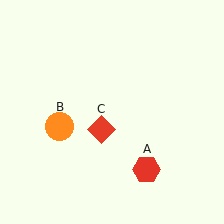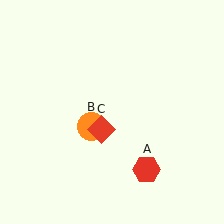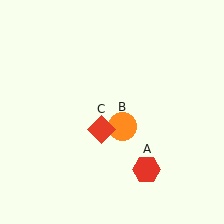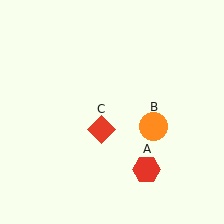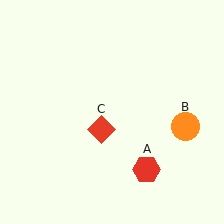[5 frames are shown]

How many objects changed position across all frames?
1 object changed position: orange circle (object B).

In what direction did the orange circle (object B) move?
The orange circle (object B) moved right.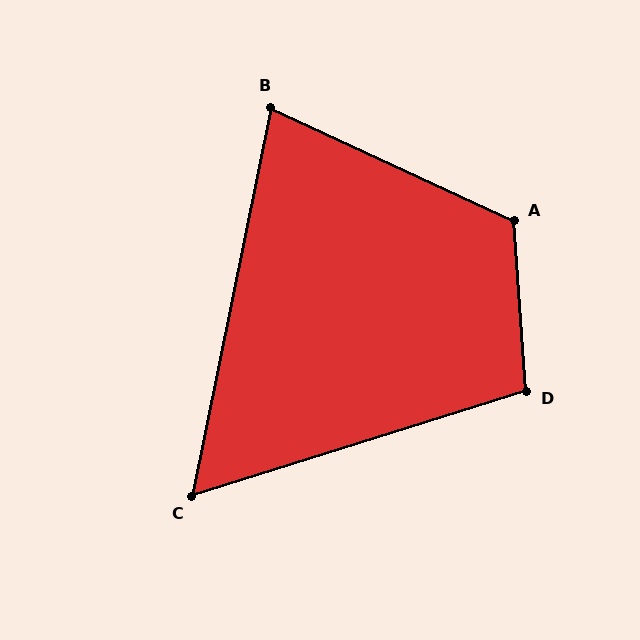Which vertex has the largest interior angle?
A, at approximately 119 degrees.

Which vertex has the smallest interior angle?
C, at approximately 61 degrees.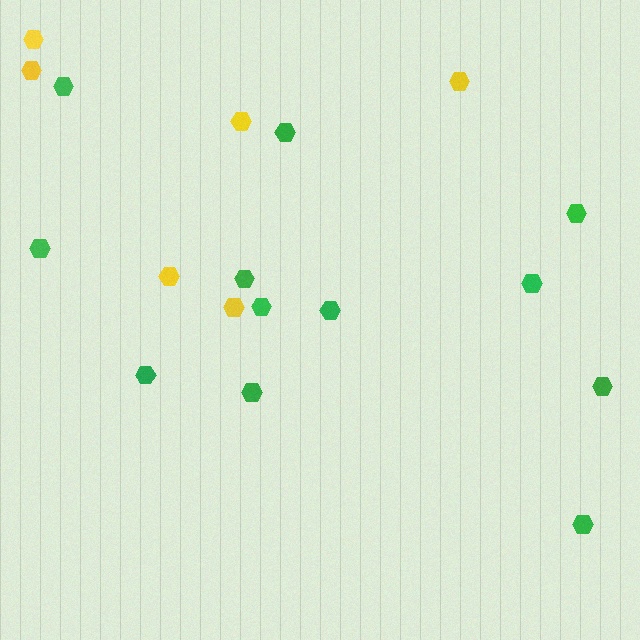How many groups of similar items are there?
There are 2 groups: one group of yellow hexagons (6) and one group of green hexagons (12).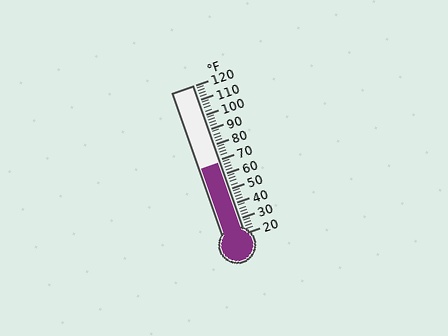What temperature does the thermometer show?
The thermometer shows approximately 68°F.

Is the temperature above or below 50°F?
The temperature is above 50°F.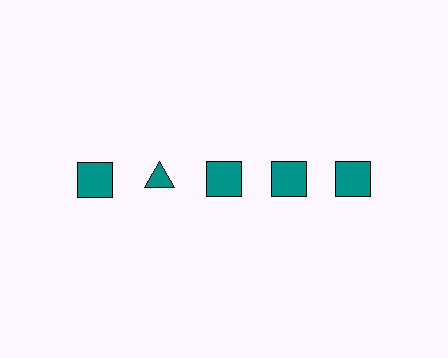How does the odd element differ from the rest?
It has a different shape: triangle instead of square.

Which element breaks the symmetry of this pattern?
The teal triangle in the top row, second from left column breaks the symmetry. All other shapes are teal squares.